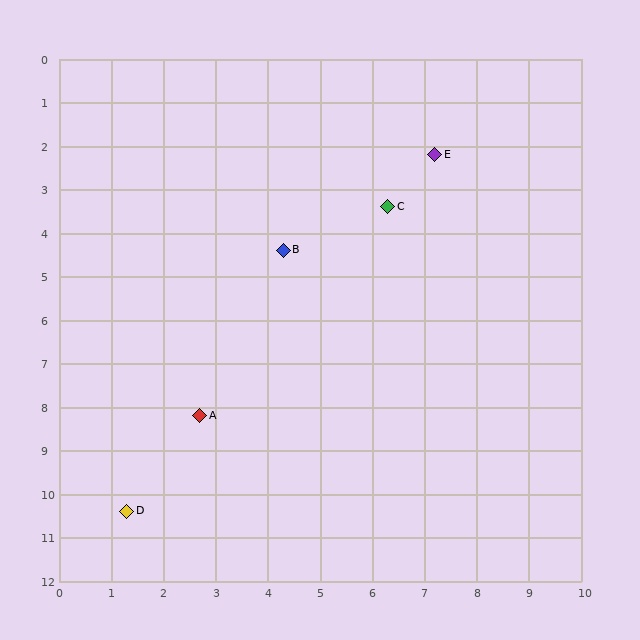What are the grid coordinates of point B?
Point B is at approximately (4.3, 4.4).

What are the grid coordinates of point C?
Point C is at approximately (6.3, 3.4).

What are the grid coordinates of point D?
Point D is at approximately (1.3, 10.4).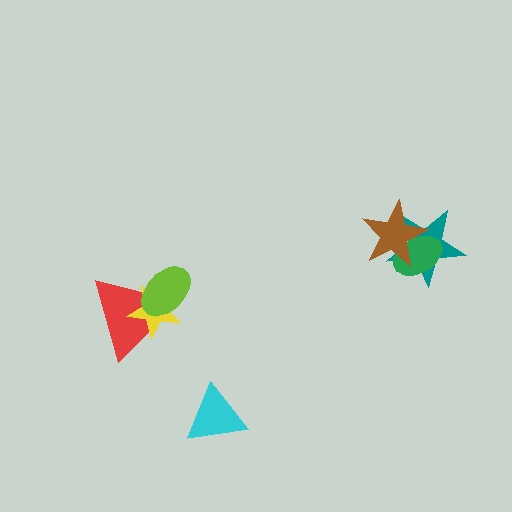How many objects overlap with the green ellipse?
2 objects overlap with the green ellipse.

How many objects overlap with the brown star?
2 objects overlap with the brown star.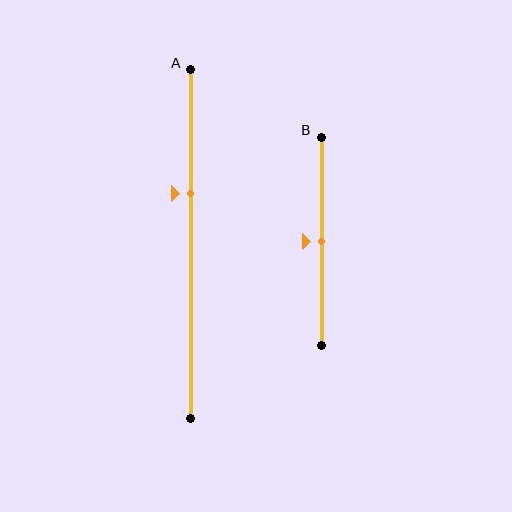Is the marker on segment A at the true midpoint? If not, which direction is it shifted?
No, the marker on segment A is shifted upward by about 14% of the segment length.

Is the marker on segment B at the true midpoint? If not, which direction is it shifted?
Yes, the marker on segment B is at the true midpoint.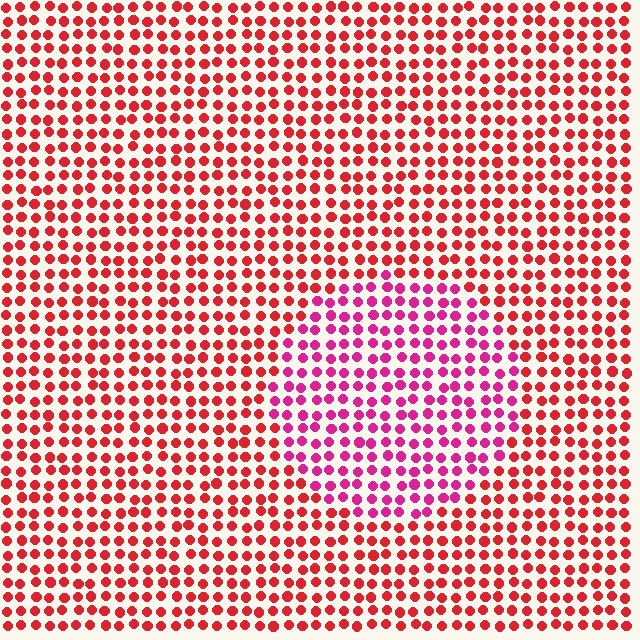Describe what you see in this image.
The image is filled with small red elements in a uniform arrangement. A circle-shaped region is visible where the elements are tinted to a slightly different hue, forming a subtle color boundary.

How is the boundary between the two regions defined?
The boundary is defined purely by a slight shift in hue (about 34 degrees). Spacing, size, and orientation are identical on both sides.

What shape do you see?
I see a circle.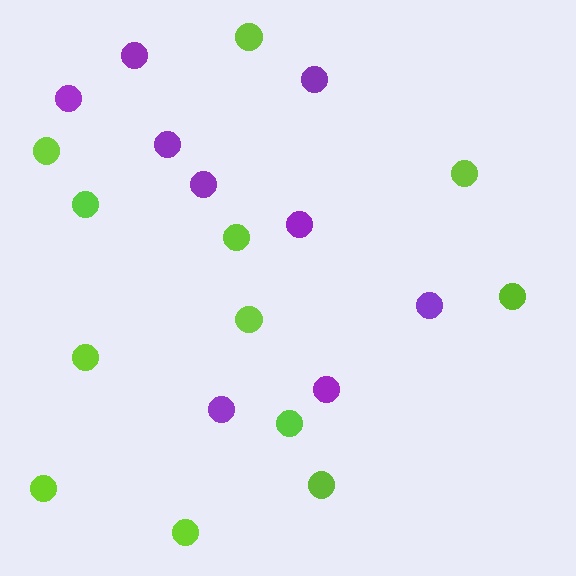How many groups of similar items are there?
There are 2 groups: one group of purple circles (9) and one group of lime circles (12).